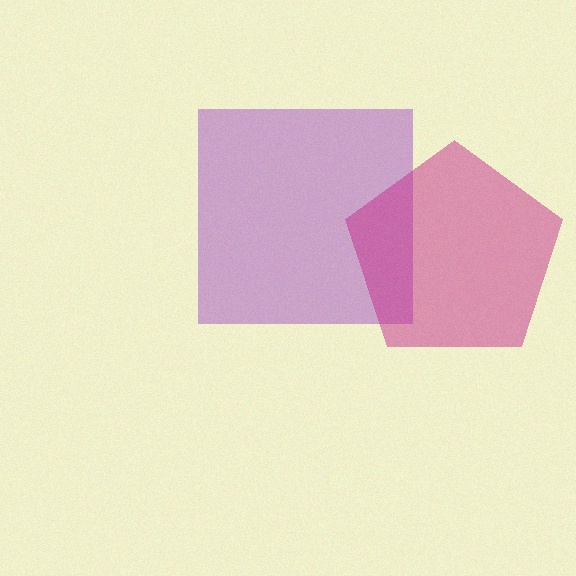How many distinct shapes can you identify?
There are 2 distinct shapes: a purple square, a magenta pentagon.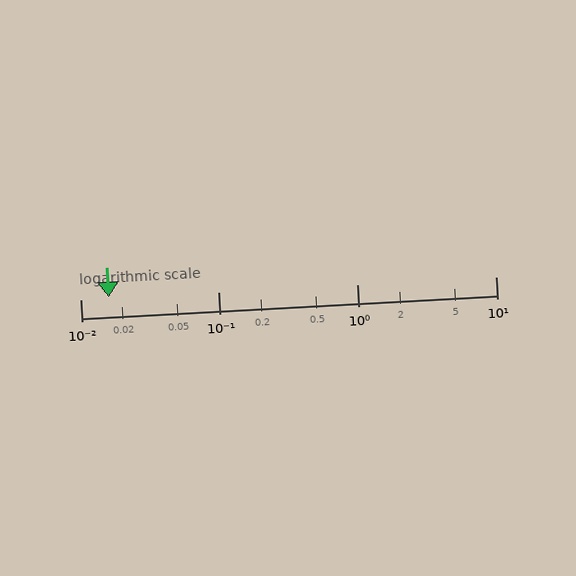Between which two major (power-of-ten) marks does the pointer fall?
The pointer is between 0.01 and 0.1.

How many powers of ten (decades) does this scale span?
The scale spans 3 decades, from 0.01 to 10.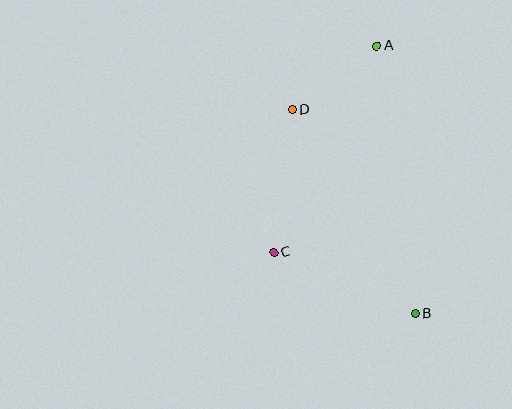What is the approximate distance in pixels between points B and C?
The distance between B and C is approximately 154 pixels.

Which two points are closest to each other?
Points A and D are closest to each other.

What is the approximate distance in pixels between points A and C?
The distance between A and C is approximately 231 pixels.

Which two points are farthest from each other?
Points A and B are farthest from each other.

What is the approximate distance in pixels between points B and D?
The distance between B and D is approximately 238 pixels.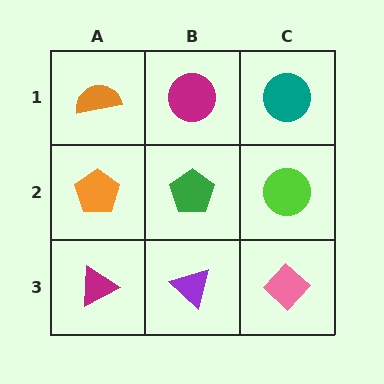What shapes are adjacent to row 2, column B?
A magenta circle (row 1, column B), a purple triangle (row 3, column B), an orange pentagon (row 2, column A), a lime circle (row 2, column C).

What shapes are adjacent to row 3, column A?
An orange pentagon (row 2, column A), a purple triangle (row 3, column B).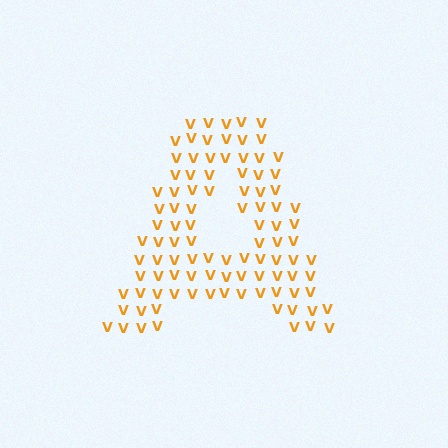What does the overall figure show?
The overall figure shows the letter A.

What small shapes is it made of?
It is made of small letter V's.